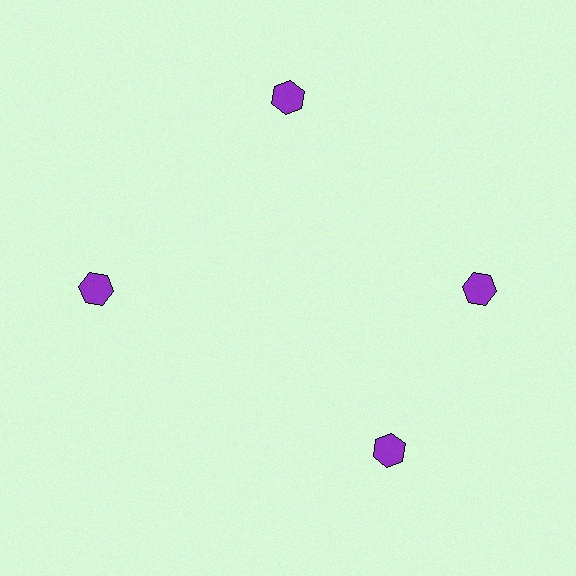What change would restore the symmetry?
The symmetry would be restored by rotating it back into even spacing with its neighbors so that all 4 hexagons sit at equal angles and equal distance from the center.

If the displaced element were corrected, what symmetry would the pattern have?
It would have 4-fold rotational symmetry — the pattern would map onto itself every 90 degrees.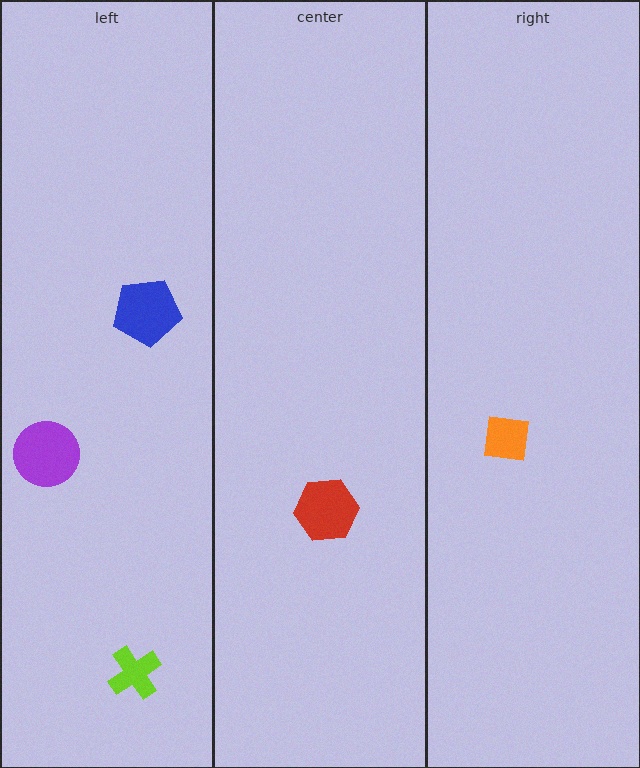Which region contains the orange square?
The right region.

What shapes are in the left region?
The lime cross, the blue pentagon, the purple circle.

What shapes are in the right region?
The orange square.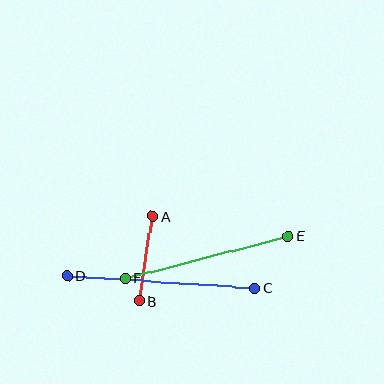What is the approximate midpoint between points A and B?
The midpoint is at approximately (146, 259) pixels.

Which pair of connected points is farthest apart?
Points C and D are farthest apart.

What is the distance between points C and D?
The distance is approximately 188 pixels.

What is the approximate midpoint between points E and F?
The midpoint is at approximately (207, 258) pixels.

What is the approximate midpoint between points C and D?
The midpoint is at approximately (161, 282) pixels.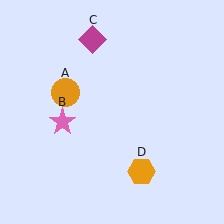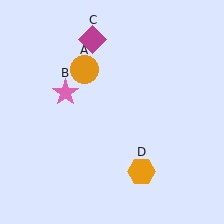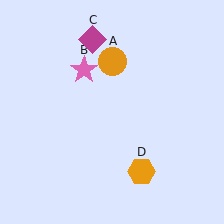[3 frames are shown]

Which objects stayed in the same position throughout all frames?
Magenta diamond (object C) and orange hexagon (object D) remained stationary.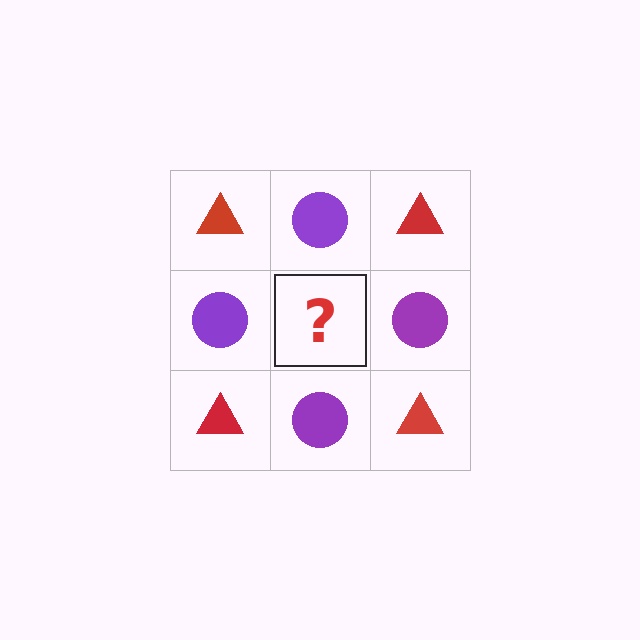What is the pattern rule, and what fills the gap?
The rule is that it alternates red triangle and purple circle in a checkerboard pattern. The gap should be filled with a red triangle.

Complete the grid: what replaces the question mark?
The question mark should be replaced with a red triangle.